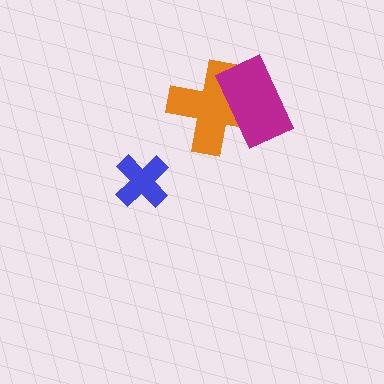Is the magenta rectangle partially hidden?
No, no other shape covers it.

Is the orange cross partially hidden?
Yes, it is partially covered by another shape.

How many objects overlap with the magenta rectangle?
1 object overlaps with the magenta rectangle.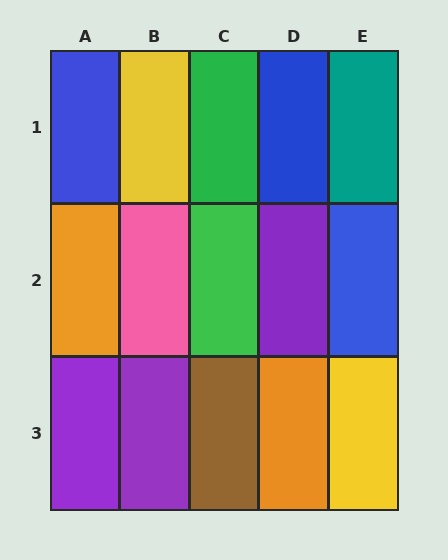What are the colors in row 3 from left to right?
Purple, purple, brown, orange, yellow.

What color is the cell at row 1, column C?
Green.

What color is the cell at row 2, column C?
Green.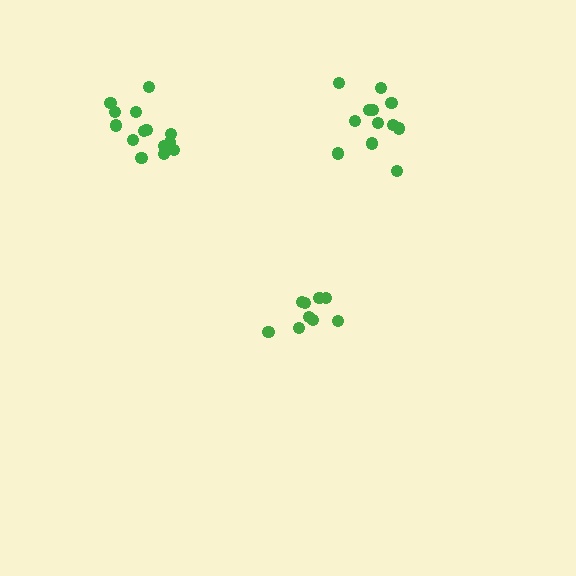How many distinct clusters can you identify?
There are 3 distinct clusters.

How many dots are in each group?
Group 1: 12 dots, Group 2: 14 dots, Group 3: 9 dots (35 total).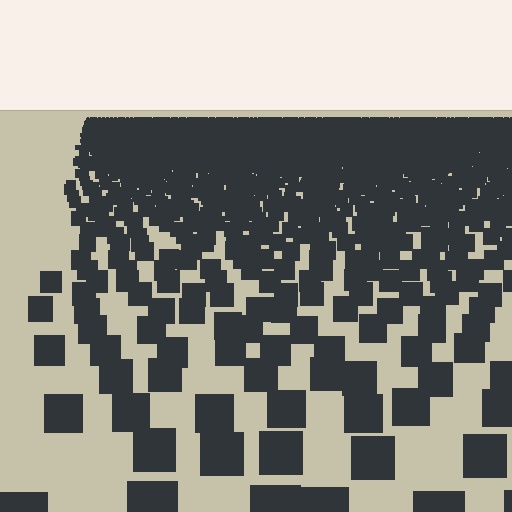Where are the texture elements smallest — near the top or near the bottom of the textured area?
Near the top.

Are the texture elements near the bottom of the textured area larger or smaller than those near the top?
Larger. Near the bottom, elements are closer to the viewer and appear at a bigger on-screen size.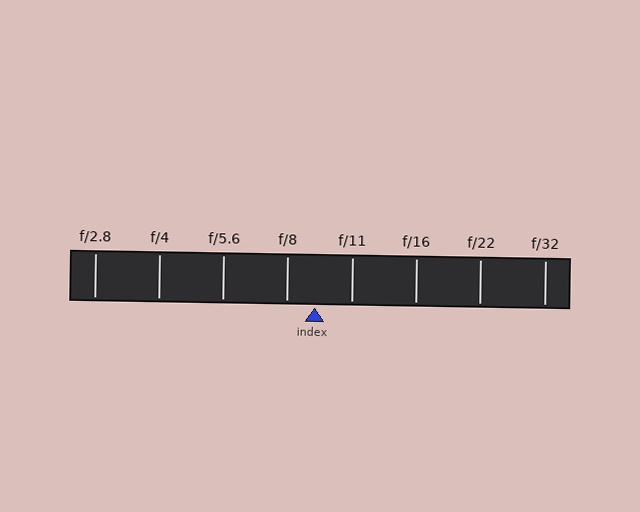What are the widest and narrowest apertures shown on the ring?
The widest aperture shown is f/2.8 and the narrowest is f/32.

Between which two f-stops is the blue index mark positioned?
The index mark is between f/8 and f/11.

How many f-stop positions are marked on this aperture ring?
There are 8 f-stop positions marked.